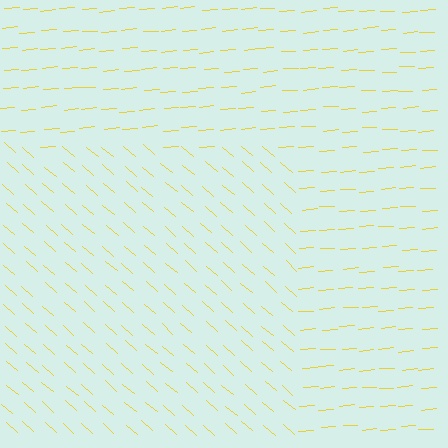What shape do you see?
I see a rectangle.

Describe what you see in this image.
The image is filled with small yellow line segments. A rectangle region in the image has lines oriented differently from the surrounding lines, creating a visible texture boundary.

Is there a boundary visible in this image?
Yes, there is a texture boundary formed by a change in line orientation.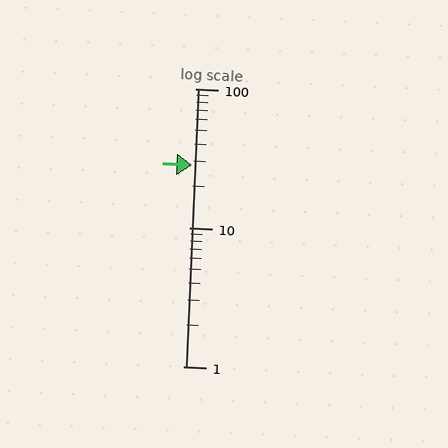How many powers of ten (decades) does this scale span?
The scale spans 2 decades, from 1 to 100.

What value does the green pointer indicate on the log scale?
The pointer indicates approximately 28.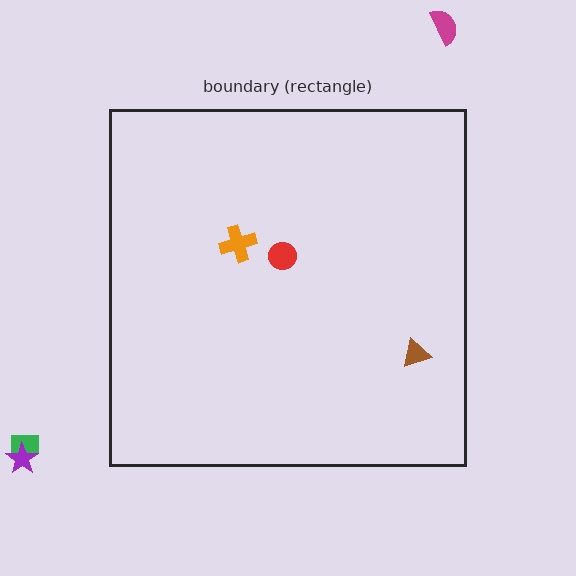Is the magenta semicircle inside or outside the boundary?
Outside.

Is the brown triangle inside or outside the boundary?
Inside.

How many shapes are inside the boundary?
3 inside, 3 outside.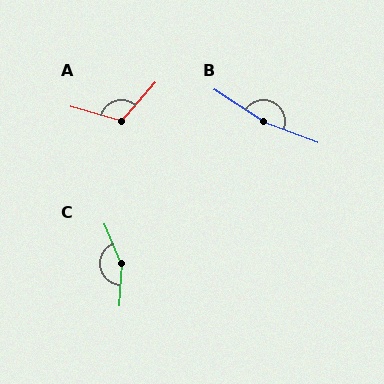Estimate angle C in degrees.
Approximately 154 degrees.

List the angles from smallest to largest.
A (115°), C (154°), B (167°).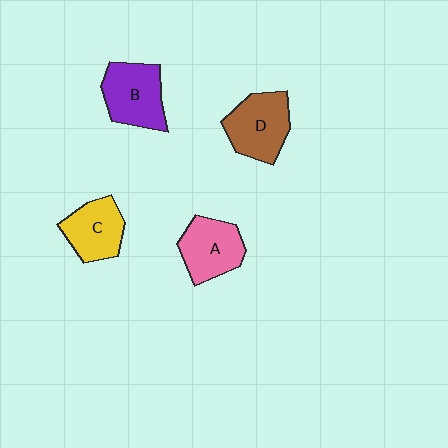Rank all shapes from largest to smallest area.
From largest to smallest: B (purple), D (brown), A (pink), C (yellow).